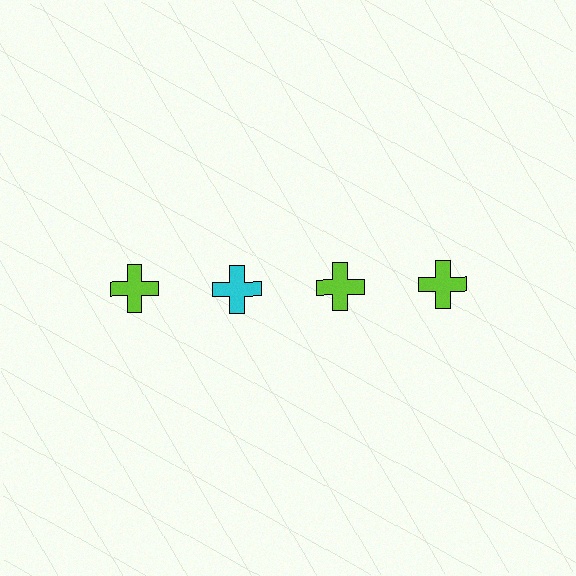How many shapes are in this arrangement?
There are 4 shapes arranged in a grid pattern.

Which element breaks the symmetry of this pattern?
The cyan cross in the top row, second from left column breaks the symmetry. All other shapes are lime crosses.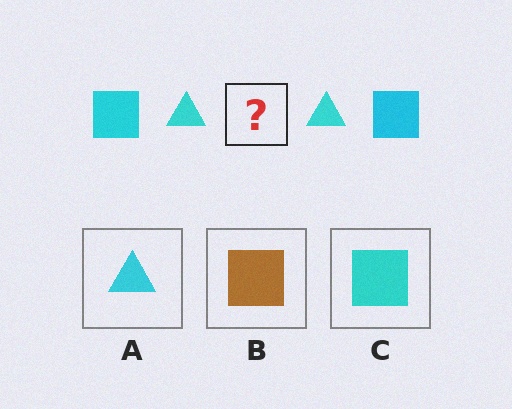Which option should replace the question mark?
Option C.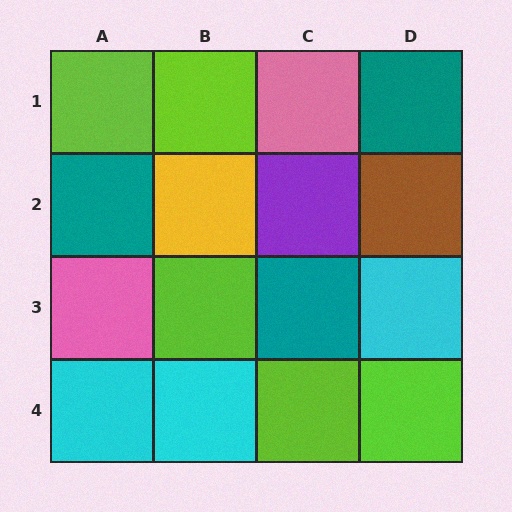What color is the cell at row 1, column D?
Teal.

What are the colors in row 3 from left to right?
Pink, lime, teal, cyan.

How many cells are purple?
1 cell is purple.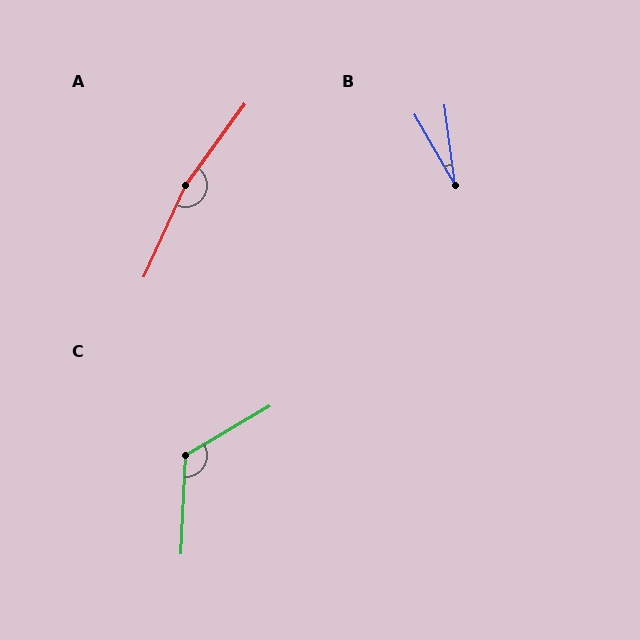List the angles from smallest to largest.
B (23°), C (123°), A (168°).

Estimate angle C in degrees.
Approximately 123 degrees.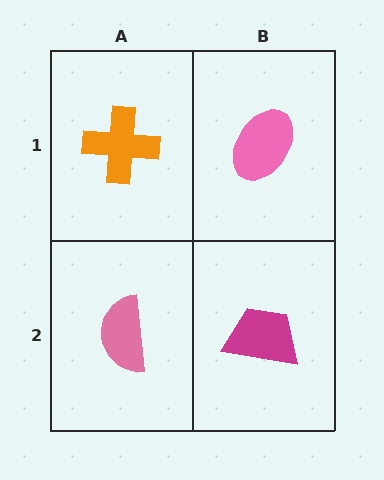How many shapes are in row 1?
2 shapes.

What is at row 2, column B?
A magenta trapezoid.